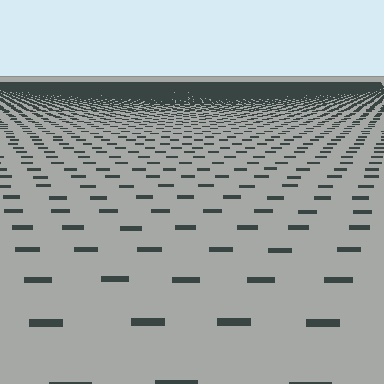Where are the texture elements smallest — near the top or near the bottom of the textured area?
Near the top.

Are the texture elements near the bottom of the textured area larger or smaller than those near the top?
Larger. Near the bottom, elements are closer to the viewer and appear at a bigger on-screen size.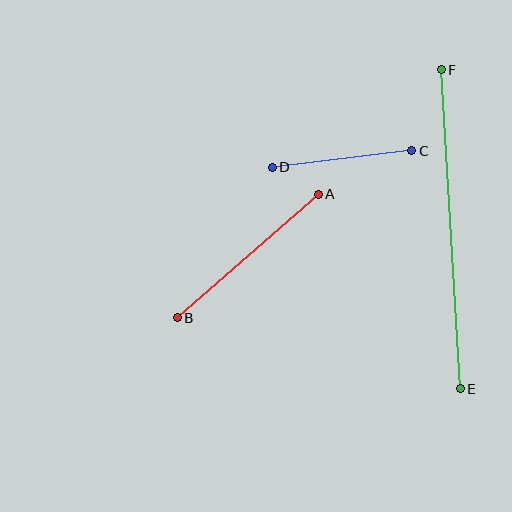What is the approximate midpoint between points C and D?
The midpoint is at approximately (342, 159) pixels.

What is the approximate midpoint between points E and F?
The midpoint is at approximately (451, 229) pixels.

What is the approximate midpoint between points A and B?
The midpoint is at approximately (248, 256) pixels.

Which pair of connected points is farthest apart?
Points E and F are farthest apart.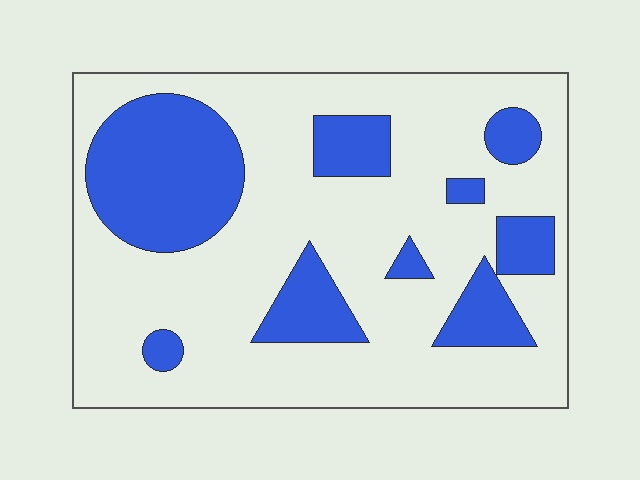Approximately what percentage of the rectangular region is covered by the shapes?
Approximately 25%.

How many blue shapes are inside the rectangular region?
9.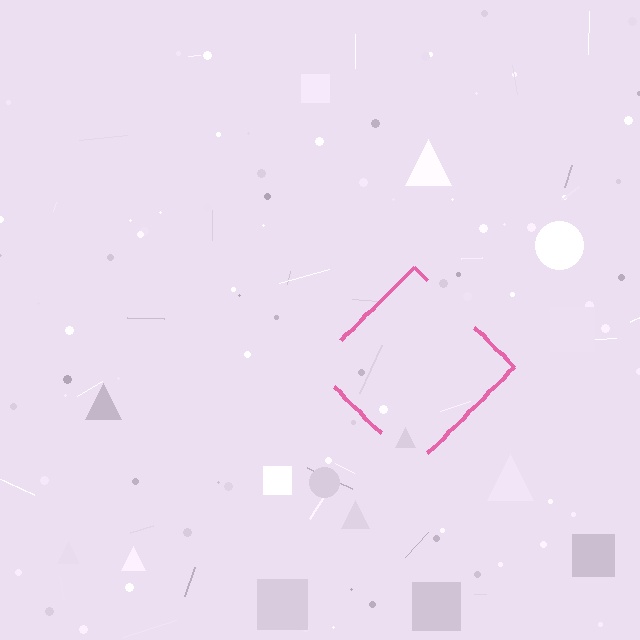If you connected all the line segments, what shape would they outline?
They would outline a diamond.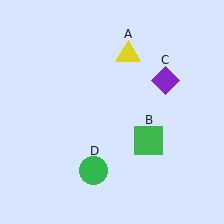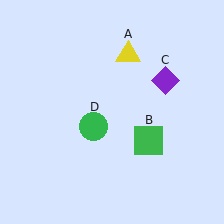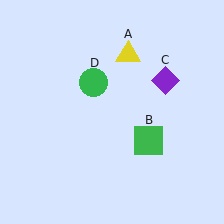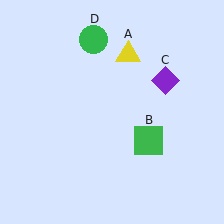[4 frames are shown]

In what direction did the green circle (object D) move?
The green circle (object D) moved up.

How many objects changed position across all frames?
1 object changed position: green circle (object D).